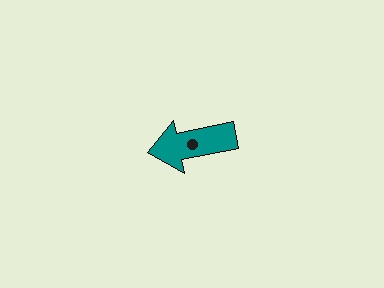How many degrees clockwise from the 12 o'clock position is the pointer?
Approximately 259 degrees.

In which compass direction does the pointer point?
West.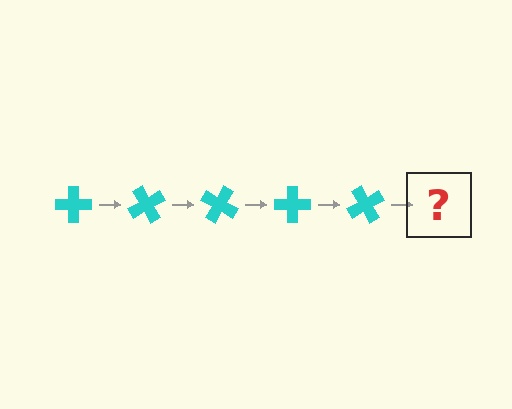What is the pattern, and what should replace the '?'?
The pattern is that the cross rotates 60 degrees each step. The '?' should be a cyan cross rotated 300 degrees.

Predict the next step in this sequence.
The next step is a cyan cross rotated 300 degrees.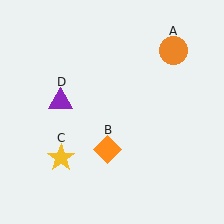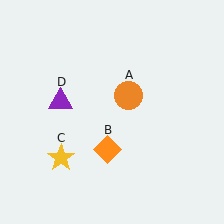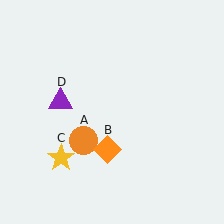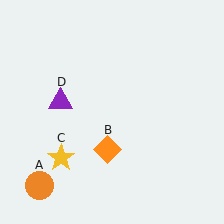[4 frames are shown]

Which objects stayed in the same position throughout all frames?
Orange diamond (object B) and yellow star (object C) and purple triangle (object D) remained stationary.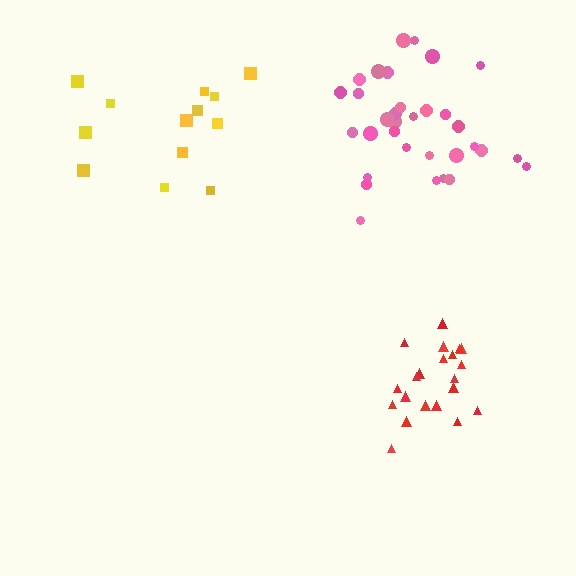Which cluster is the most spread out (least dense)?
Yellow.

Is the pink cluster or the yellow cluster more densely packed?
Pink.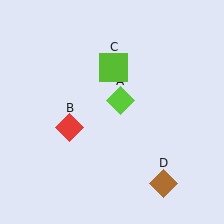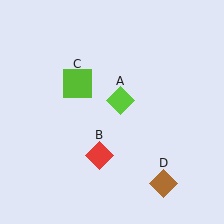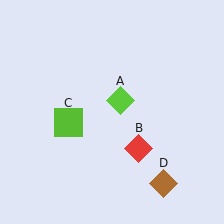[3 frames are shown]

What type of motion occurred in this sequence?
The red diamond (object B), lime square (object C) rotated counterclockwise around the center of the scene.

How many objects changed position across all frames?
2 objects changed position: red diamond (object B), lime square (object C).